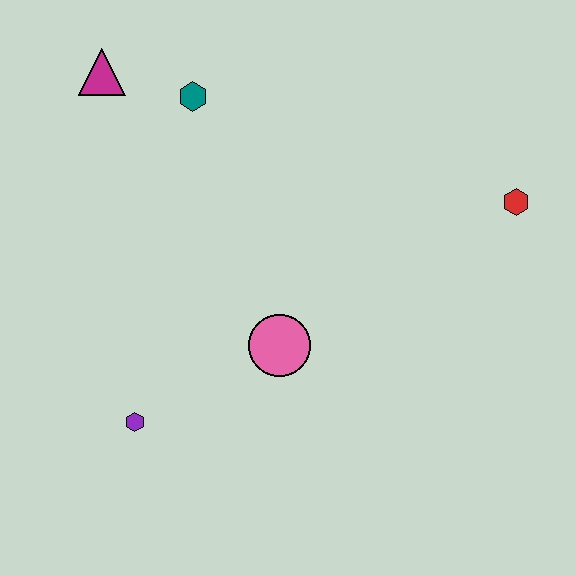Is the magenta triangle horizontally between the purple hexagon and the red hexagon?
No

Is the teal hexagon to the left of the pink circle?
Yes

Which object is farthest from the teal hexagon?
The red hexagon is farthest from the teal hexagon.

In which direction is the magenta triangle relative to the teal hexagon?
The magenta triangle is to the left of the teal hexagon.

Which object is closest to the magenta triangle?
The teal hexagon is closest to the magenta triangle.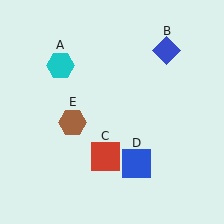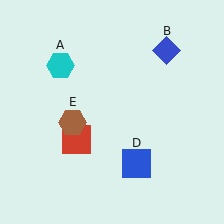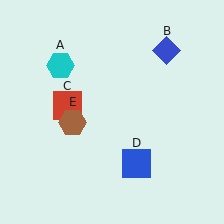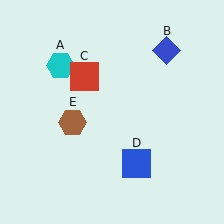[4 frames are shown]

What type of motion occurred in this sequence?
The red square (object C) rotated clockwise around the center of the scene.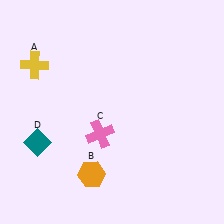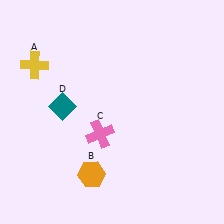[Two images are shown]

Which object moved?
The teal diamond (D) moved up.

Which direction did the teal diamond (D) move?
The teal diamond (D) moved up.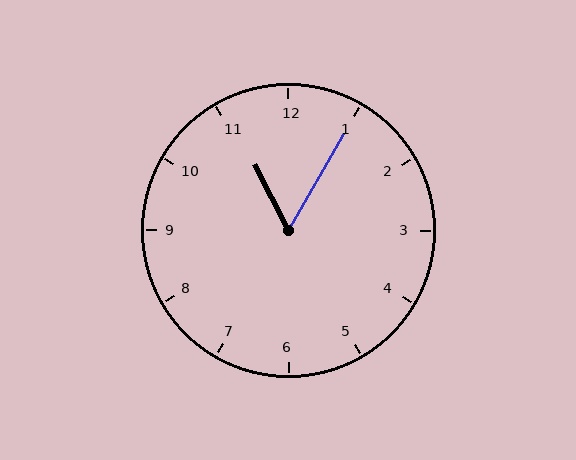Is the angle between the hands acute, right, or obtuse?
It is acute.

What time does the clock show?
11:05.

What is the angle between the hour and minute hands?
Approximately 58 degrees.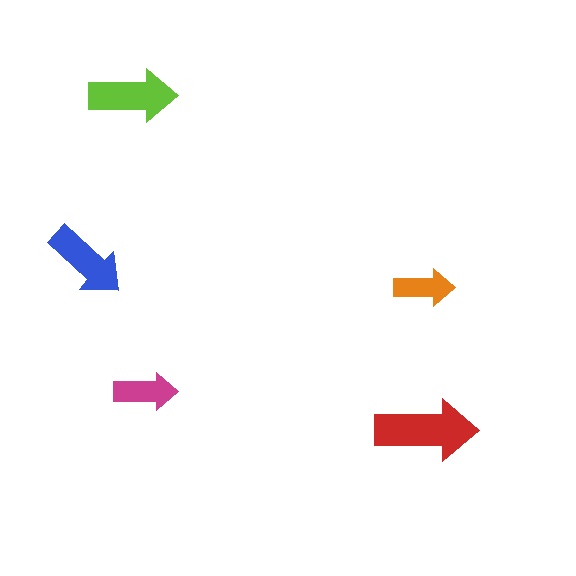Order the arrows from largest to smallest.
the red one, the lime one, the blue one, the magenta one, the orange one.